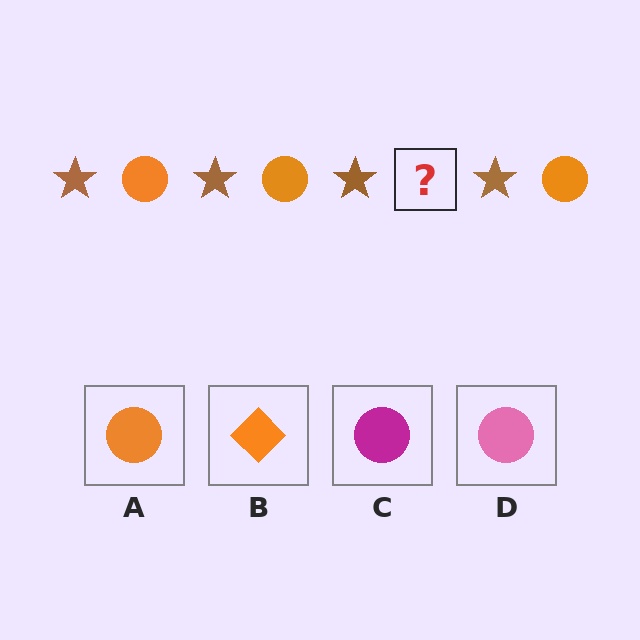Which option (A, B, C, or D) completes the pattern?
A.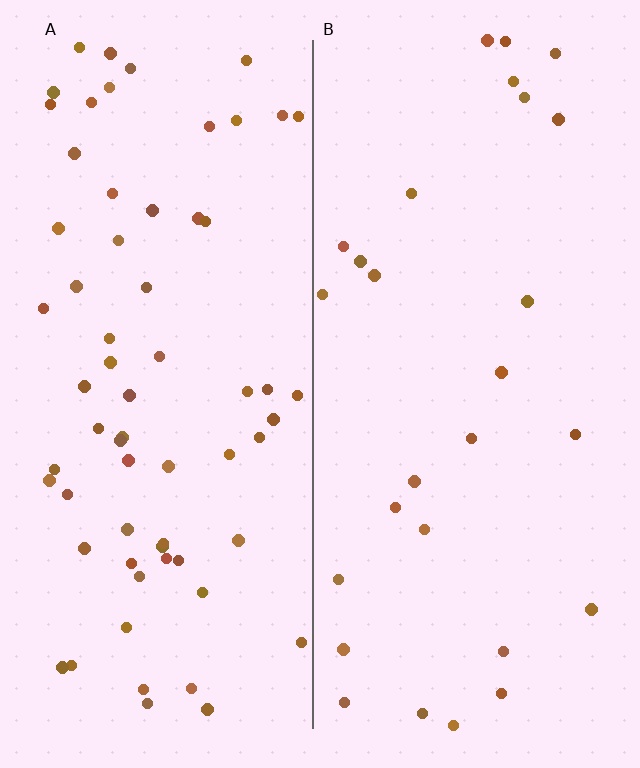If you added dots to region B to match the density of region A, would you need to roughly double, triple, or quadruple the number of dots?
Approximately double.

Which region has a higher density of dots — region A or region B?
A (the left).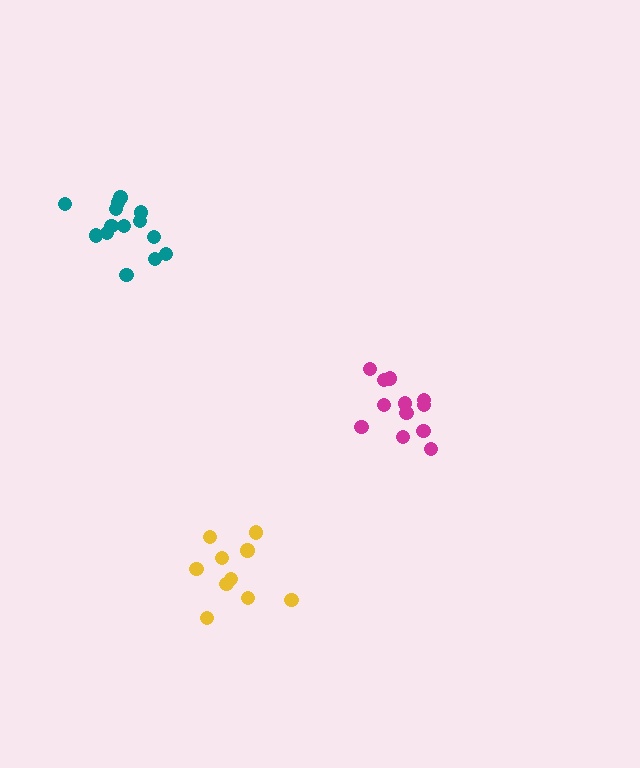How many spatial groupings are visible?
There are 3 spatial groupings.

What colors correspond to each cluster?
The clusters are colored: magenta, yellow, teal.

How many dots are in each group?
Group 1: 12 dots, Group 2: 10 dots, Group 3: 14 dots (36 total).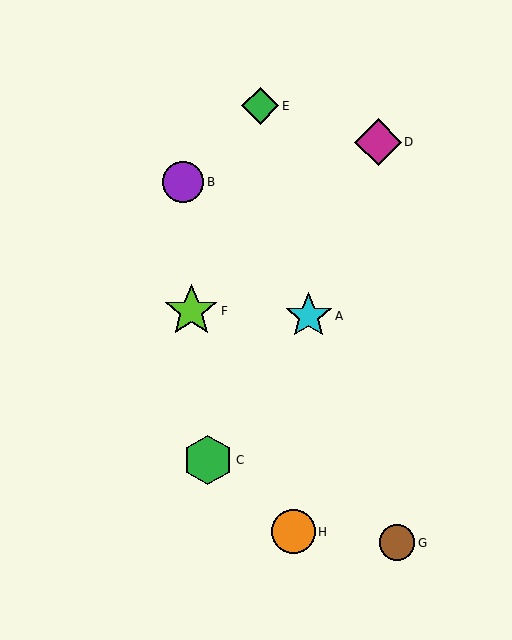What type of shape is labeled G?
Shape G is a brown circle.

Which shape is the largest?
The lime star (labeled F) is the largest.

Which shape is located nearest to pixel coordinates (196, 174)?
The purple circle (labeled B) at (183, 182) is nearest to that location.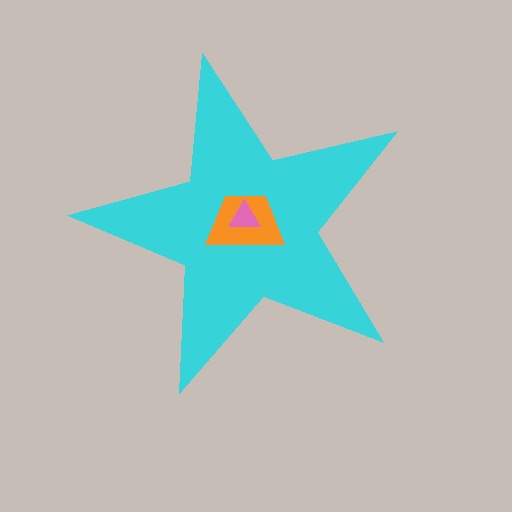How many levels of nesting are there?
3.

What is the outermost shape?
The cyan star.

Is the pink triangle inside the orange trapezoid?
Yes.